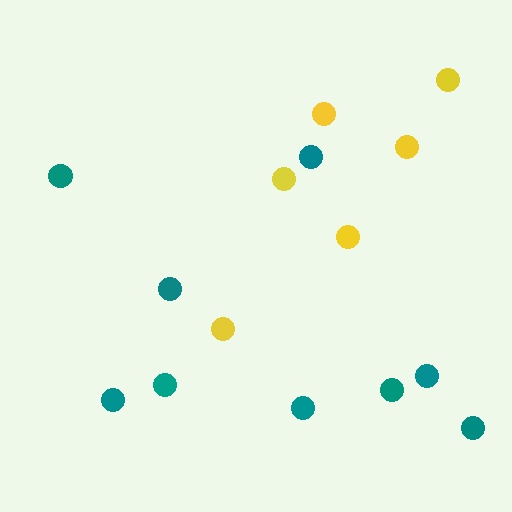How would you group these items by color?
There are 2 groups: one group of teal circles (9) and one group of yellow circles (6).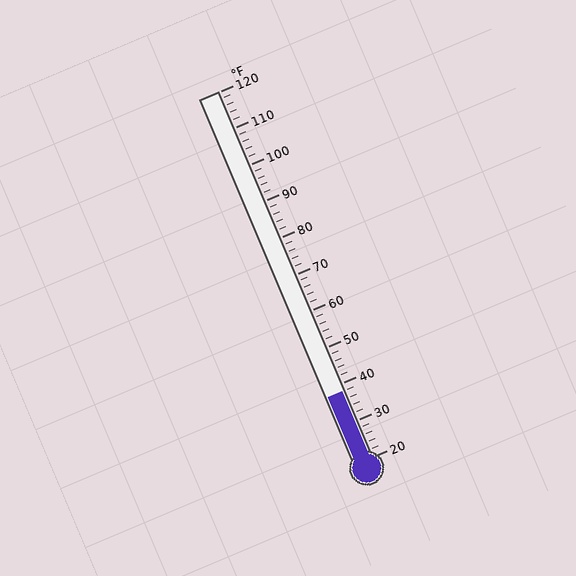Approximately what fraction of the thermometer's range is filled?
The thermometer is filled to approximately 20% of its range.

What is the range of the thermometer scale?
The thermometer scale ranges from 20°F to 120°F.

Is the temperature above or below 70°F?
The temperature is below 70°F.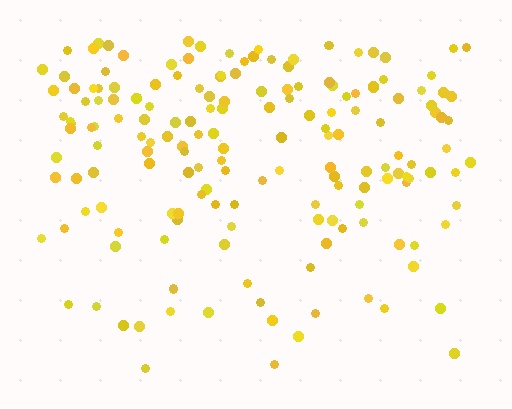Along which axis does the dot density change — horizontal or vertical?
Vertical.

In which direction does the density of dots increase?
From bottom to top, with the top side densest.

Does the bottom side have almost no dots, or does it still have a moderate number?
Still a moderate number, just noticeably fewer than the top.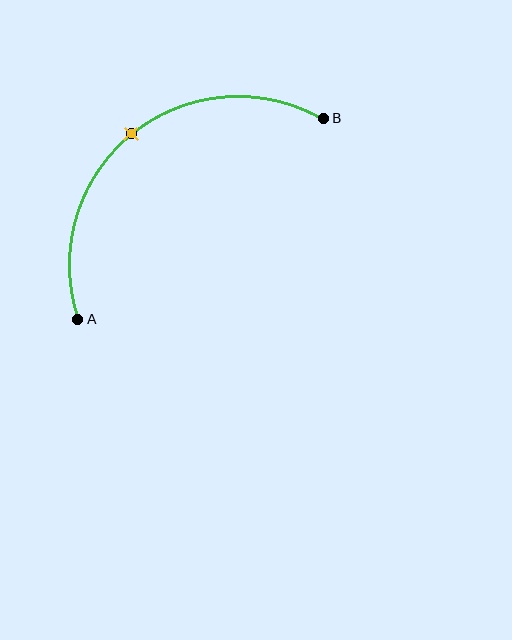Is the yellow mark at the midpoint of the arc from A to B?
Yes. The yellow mark lies on the arc at equal arc-length from both A and B — it is the arc midpoint.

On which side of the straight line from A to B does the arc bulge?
The arc bulges above and to the left of the straight line connecting A and B.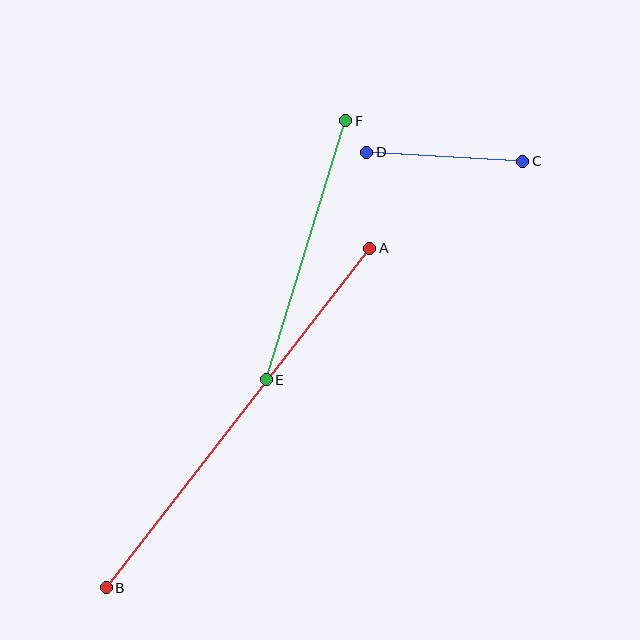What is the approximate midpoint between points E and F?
The midpoint is at approximately (306, 250) pixels.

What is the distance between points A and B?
The distance is approximately 429 pixels.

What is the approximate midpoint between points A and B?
The midpoint is at approximately (238, 418) pixels.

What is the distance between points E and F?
The distance is approximately 271 pixels.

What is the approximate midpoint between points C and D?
The midpoint is at approximately (445, 157) pixels.